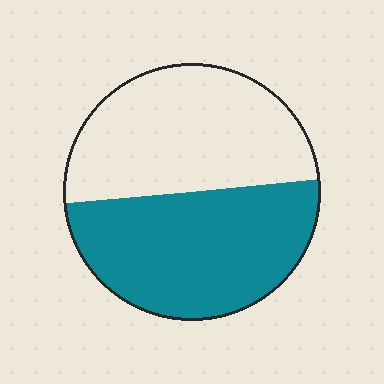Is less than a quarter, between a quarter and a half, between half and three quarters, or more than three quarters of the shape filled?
Between half and three quarters.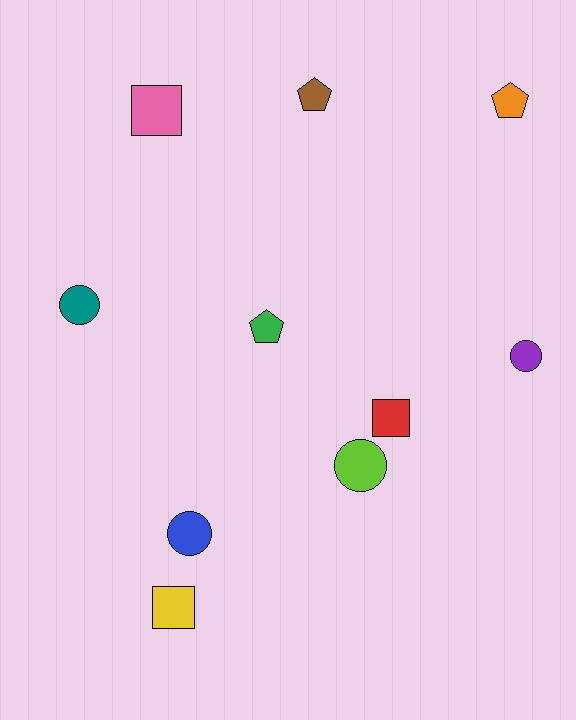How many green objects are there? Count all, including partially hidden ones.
There is 1 green object.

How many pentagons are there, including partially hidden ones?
There are 3 pentagons.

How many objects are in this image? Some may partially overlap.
There are 10 objects.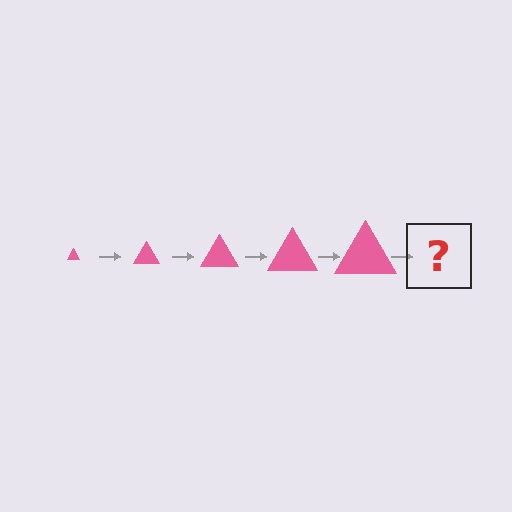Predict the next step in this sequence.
The next step is a pink triangle, larger than the previous one.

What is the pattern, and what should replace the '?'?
The pattern is that the triangle gets progressively larger each step. The '?' should be a pink triangle, larger than the previous one.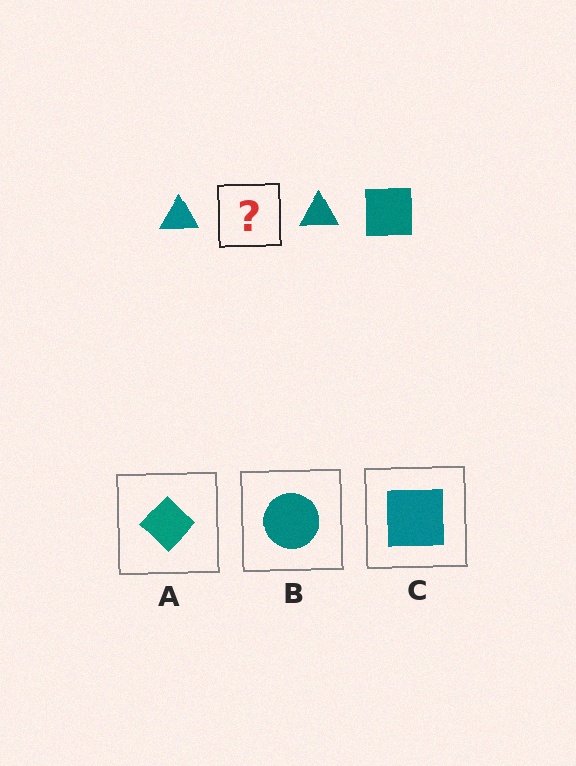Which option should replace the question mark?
Option C.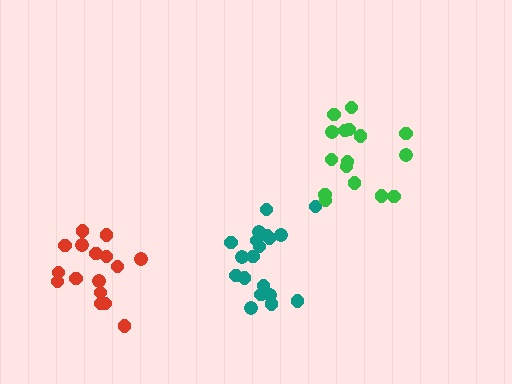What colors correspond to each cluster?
The clusters are colored: red, teal, green.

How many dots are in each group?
Group 1: 16 dots, Group 2: 19 dots, Group 3: 16 dots (51 total).